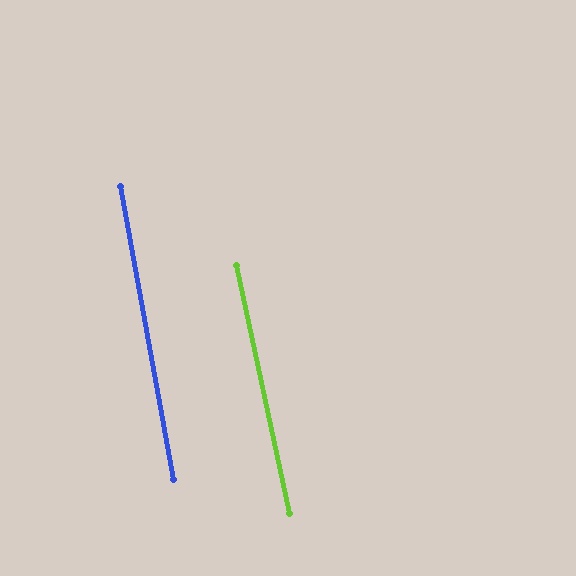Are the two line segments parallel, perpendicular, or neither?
Parallel — their directions differ by only 1.7°.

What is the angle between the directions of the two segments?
Approximately 2 degrees.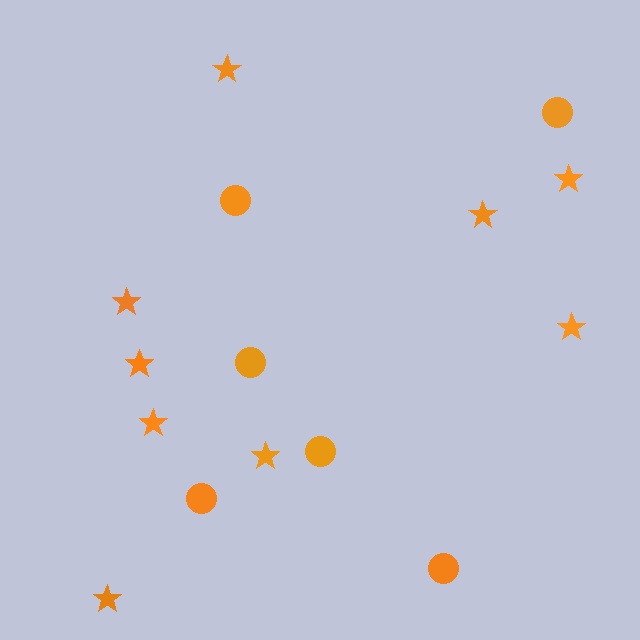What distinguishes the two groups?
There are 2 groups: one group of circles (6) and one group of stars (9).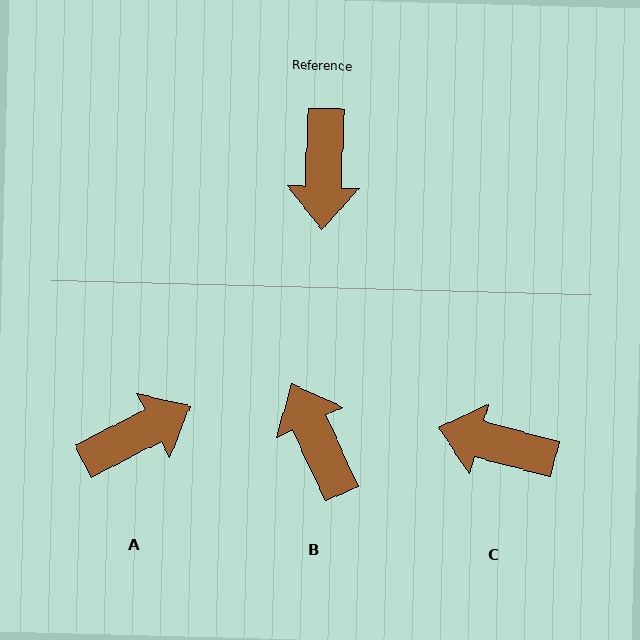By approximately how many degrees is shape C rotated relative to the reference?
Approximately 103 degrees clockwise.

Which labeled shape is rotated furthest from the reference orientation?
B, about 153 degrees away.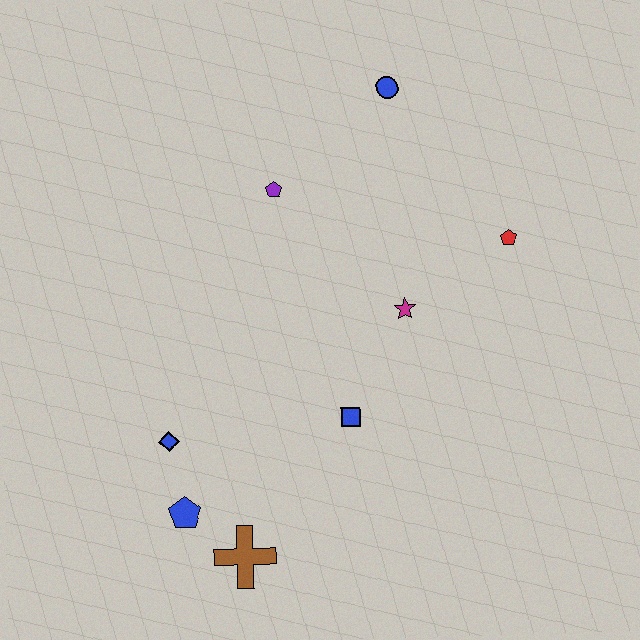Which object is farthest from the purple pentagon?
The brown cross is farthest from the purple pentagon.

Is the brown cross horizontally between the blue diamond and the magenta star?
Yes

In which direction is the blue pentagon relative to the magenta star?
The blue pentagon is to the left of the magenta star.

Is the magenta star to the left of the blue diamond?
No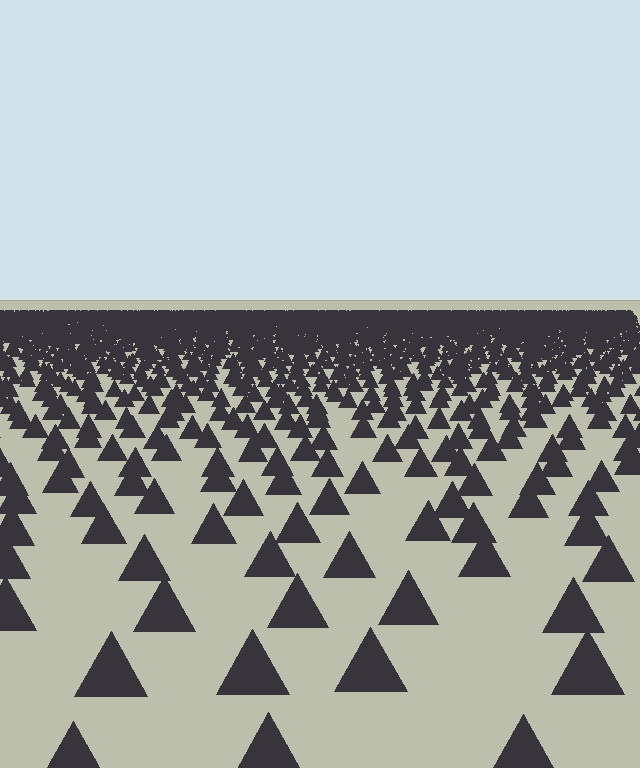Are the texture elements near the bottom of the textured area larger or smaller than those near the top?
Larger. Near the bottom, elements are closer to the viewer and appear at a bigger on-screen size.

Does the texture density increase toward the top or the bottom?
Density increases toward the top.